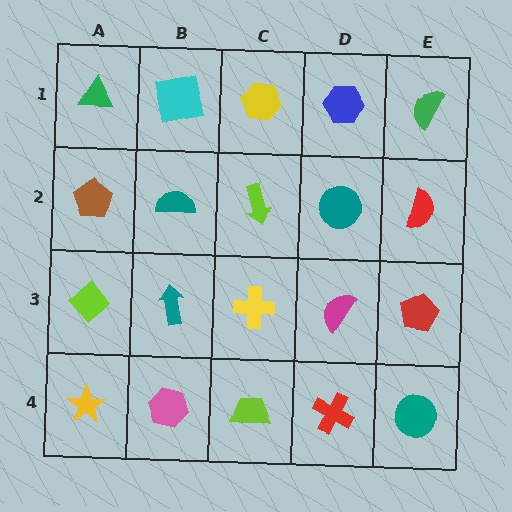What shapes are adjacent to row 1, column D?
A teal circle (row 2, column D), a yellow hexagon (row 1, column C), a green semicircle (row 1, column E).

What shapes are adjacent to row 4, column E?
A red pentagon (row 3, column E), a red cross (row 4, column D).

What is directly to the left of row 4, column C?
A pink hexagon.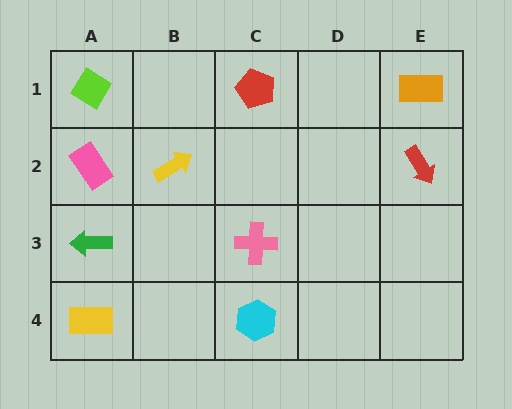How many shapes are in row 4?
2 shapes.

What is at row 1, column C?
A red pentagon.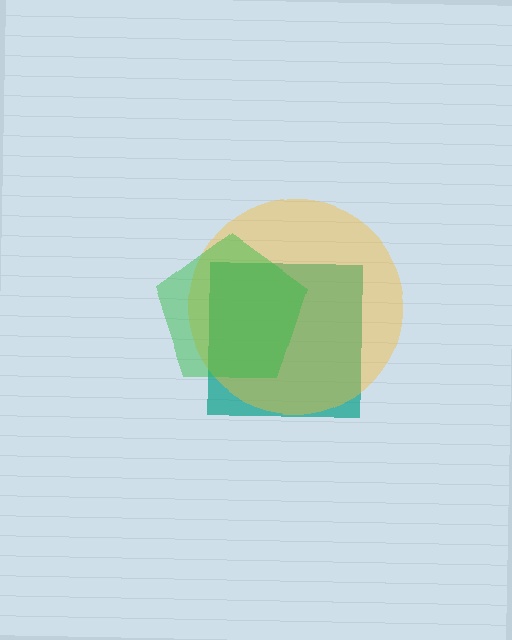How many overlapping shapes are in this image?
There are 3 overlapping shapes in the image.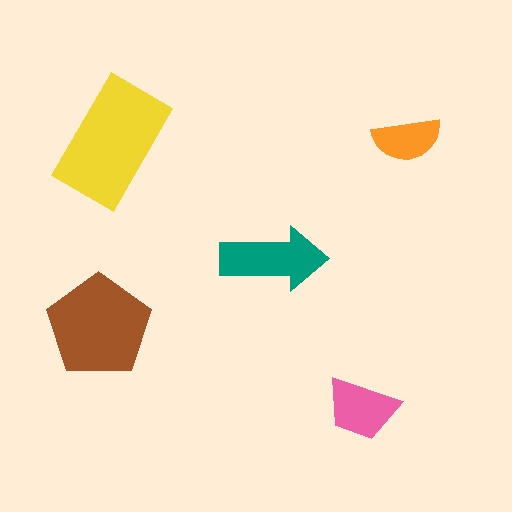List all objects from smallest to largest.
The orange semicircle, the pink trapezoid, the teal arrow, the brown pentagon, the yellow rectangle.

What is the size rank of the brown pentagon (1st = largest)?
2nd.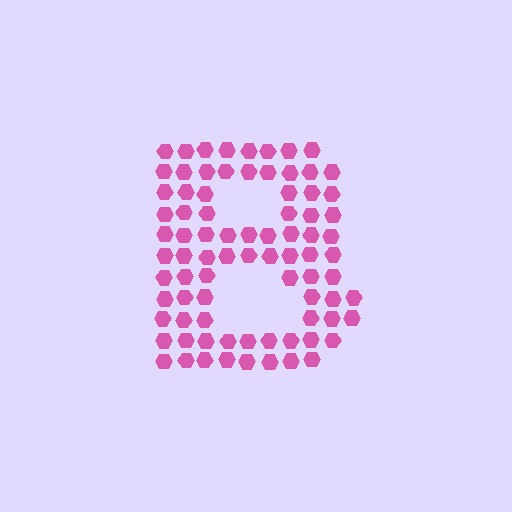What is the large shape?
The large shape is the letter B.